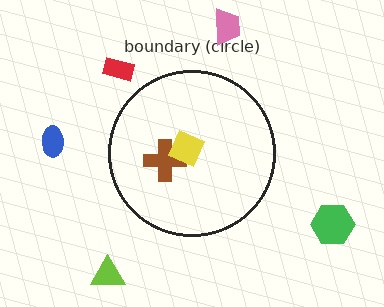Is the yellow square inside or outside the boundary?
Inside.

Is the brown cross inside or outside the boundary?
Inside.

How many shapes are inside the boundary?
2 inside, 5 outside.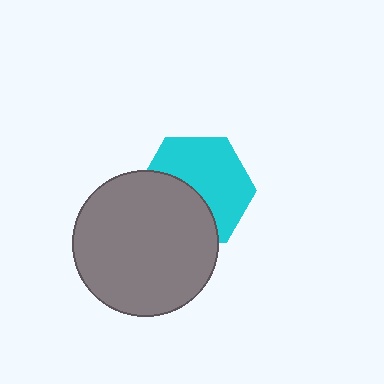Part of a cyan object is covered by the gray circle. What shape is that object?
It is a hexagon.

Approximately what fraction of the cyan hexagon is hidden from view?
Roughly 42% of the cyan hexagon is hidden behind the gray circle.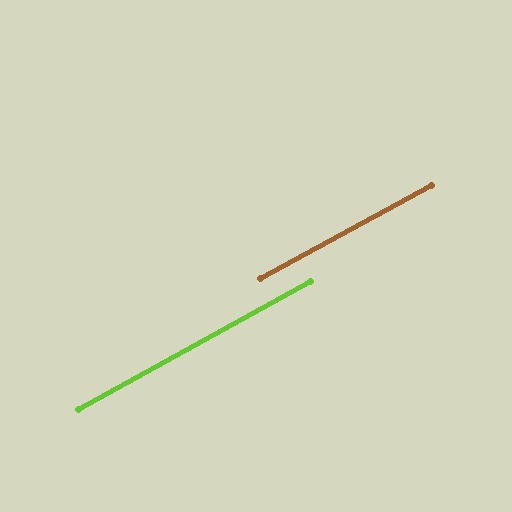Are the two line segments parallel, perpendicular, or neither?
Parallel — their directions differ by only 0.5°.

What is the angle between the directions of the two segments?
Approximately 1 degree.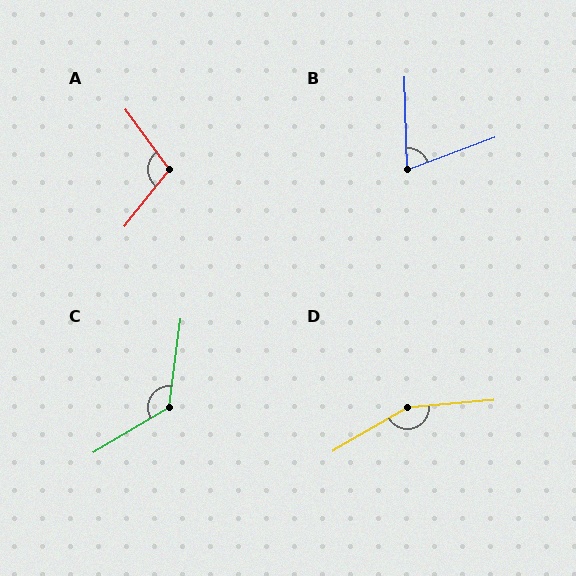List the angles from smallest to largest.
B (71°), A (106°), C (128°), D (155°).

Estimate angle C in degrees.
Approximately 128 degrees.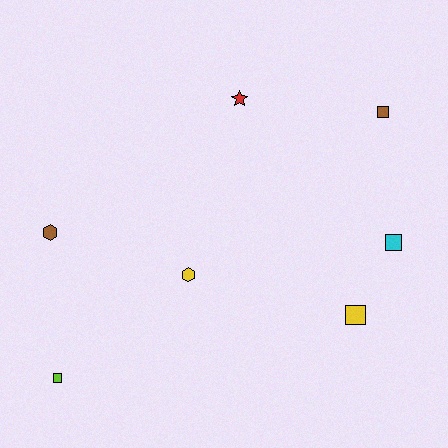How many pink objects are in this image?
There are no pink objects.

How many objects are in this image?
There are 7 objects.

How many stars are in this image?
There is 1 star.